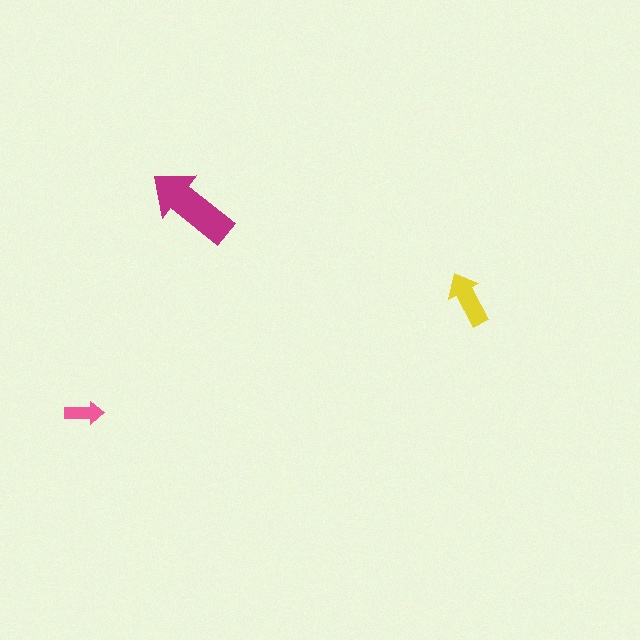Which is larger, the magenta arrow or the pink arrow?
The magenta one.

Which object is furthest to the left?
The pink arrow is leftmost.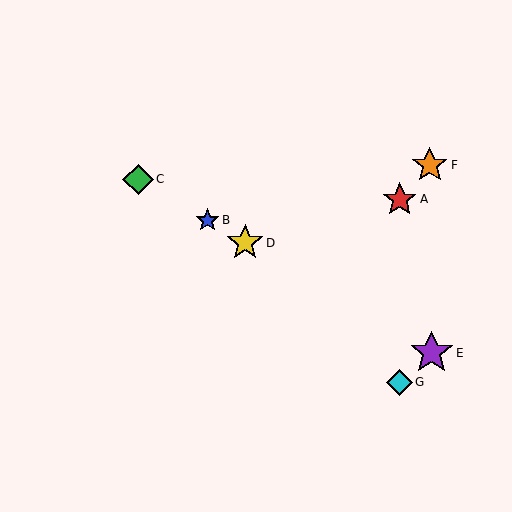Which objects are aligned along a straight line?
Objects B, C, D, E are aligned along a straight line.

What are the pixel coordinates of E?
Object E is at (432, 353).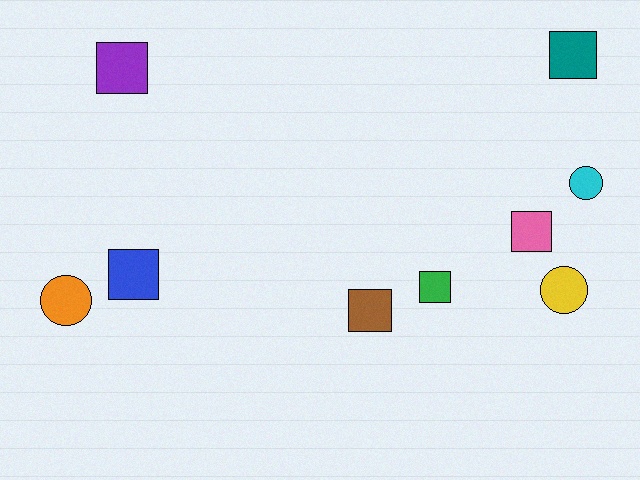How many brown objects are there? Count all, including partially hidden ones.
There is 1 brown object.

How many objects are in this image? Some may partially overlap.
There are 9 objects.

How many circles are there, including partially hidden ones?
There are 3 circles.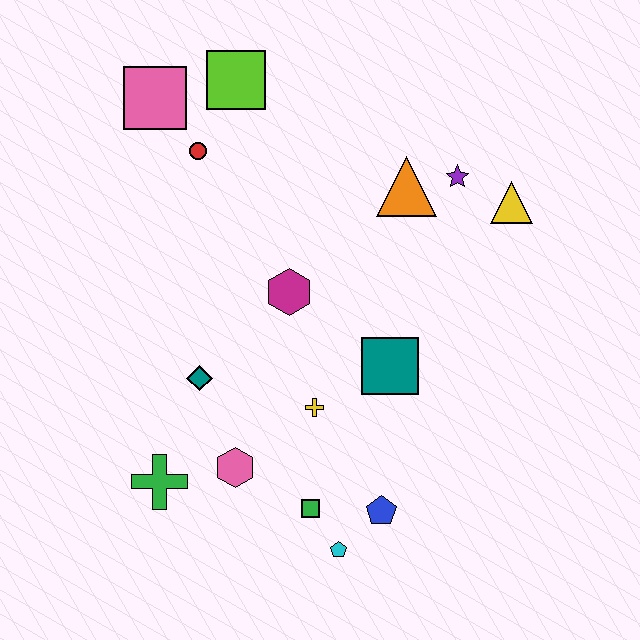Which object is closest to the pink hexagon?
The green cross is closest to the pink hexagon.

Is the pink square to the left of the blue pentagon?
Yes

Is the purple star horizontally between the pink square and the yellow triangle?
Yes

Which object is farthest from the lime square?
The cyan pentagon is farthest from the lime square.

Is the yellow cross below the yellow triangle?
Yes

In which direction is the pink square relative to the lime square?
The pink square is to the left of the lime square.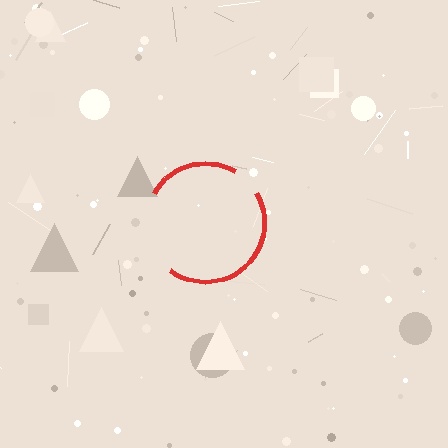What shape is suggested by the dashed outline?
The dashed outline suggests a circle.